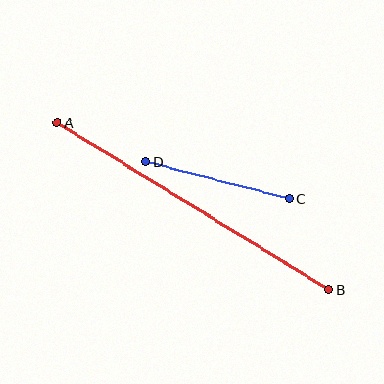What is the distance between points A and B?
The distance is approximately 319 pixels.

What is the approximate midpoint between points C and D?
The midpoint is at approximately (217, 180) pixels.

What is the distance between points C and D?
The distance is approximately 149 pixels.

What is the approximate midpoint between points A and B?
The midpoint is at approximately (193, 206) pixels.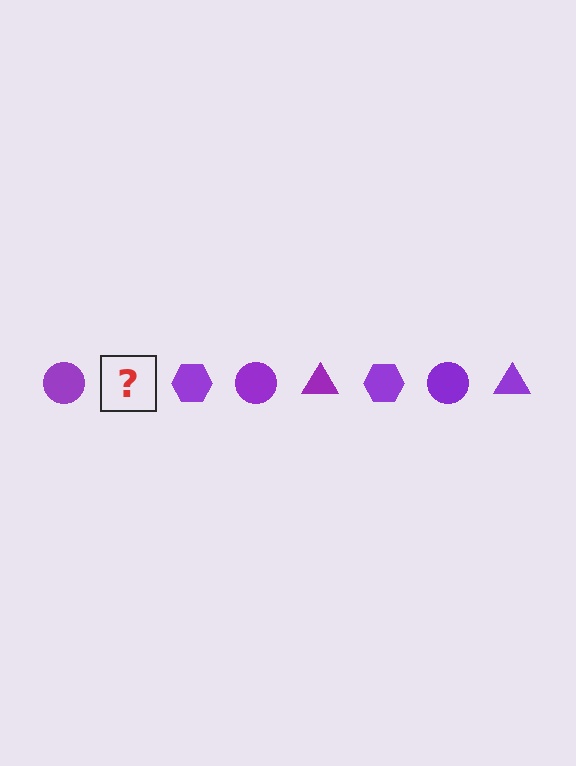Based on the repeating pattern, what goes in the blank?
The blank should be a purple triangle.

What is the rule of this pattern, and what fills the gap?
The rule is that the pattern cycles through circle, triangle, hexagon shapes in purple. The gap should be filled with a purple triangle.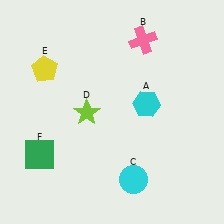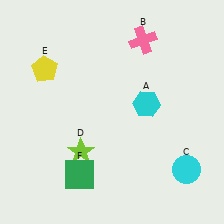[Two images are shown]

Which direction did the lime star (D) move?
The lime star (D) moved down.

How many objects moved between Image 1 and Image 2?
3 objects moved between the two images.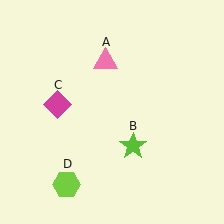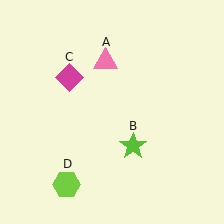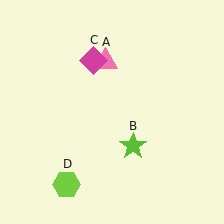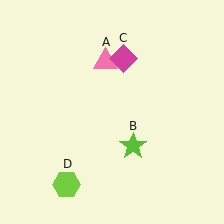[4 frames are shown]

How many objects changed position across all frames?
1 object changed position: magenta diamond (object C).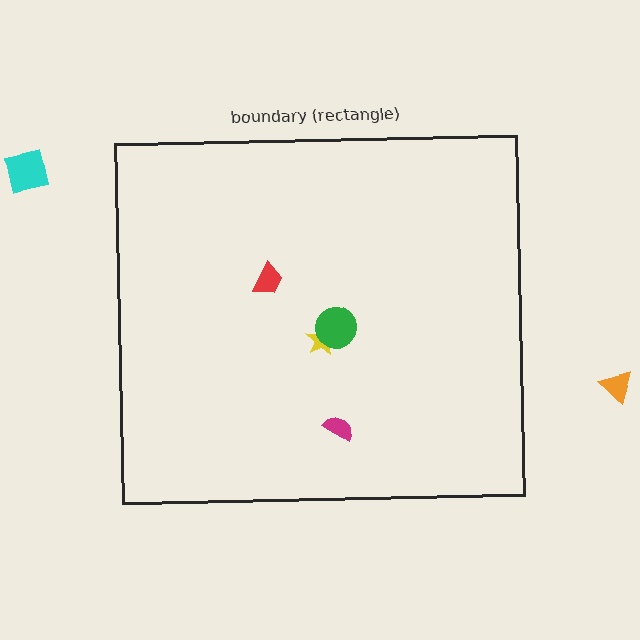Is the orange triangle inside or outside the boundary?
Outside.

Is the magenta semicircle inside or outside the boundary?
Inside.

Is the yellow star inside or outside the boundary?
Inside.